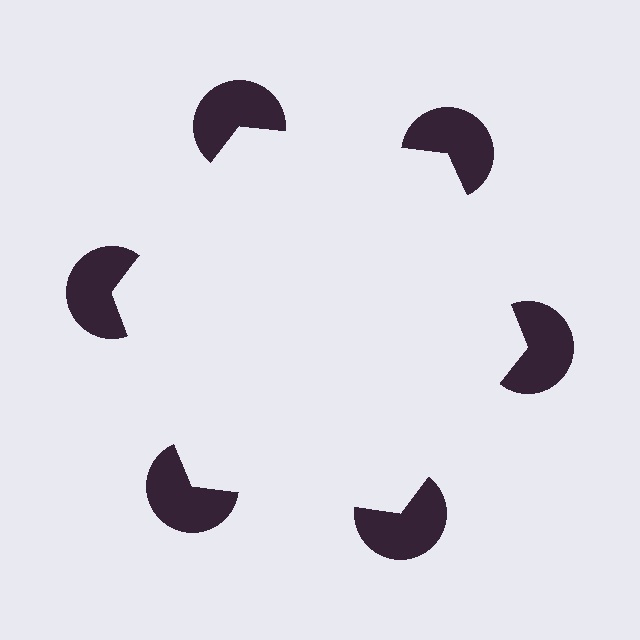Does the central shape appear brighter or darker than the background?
It typically appears slightly brighter than the background, even though no actual brightness change is drawn.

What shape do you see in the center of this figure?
An illusory hexagon — its edges are inferred from the aligned wedge cuts in the pac-man discs, not physically drawn.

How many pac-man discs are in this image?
There are 6 — one at each vertex of the illusory hexagon.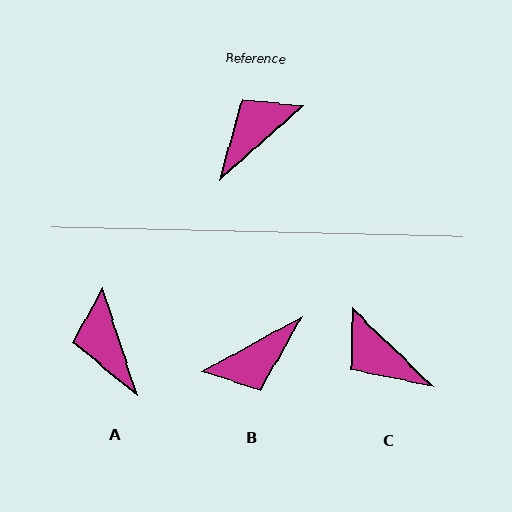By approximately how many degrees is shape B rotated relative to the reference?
Approximately 167 degrees counter-clockwise.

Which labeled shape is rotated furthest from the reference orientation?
B, about 167 degrees away.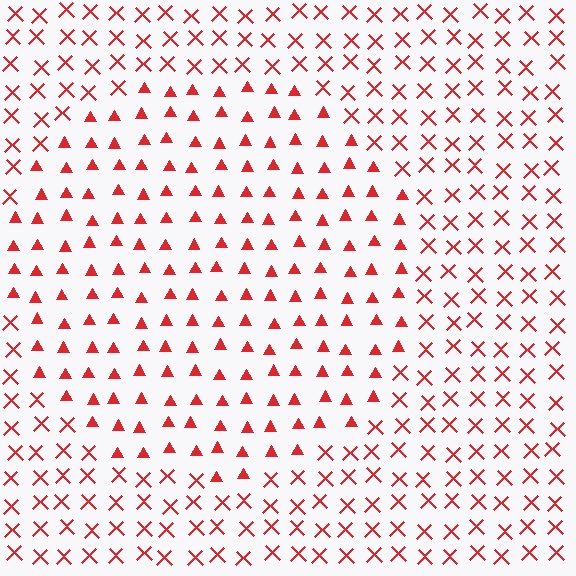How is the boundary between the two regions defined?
The boundary is defined by a change in element shape: triangles inside vs. X marks outside. All elements share the same color and spacing.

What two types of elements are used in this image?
The image uses triangles inside the circle region and X marks outside it.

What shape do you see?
I see a circle.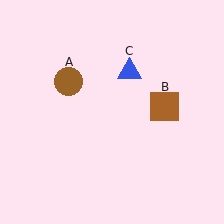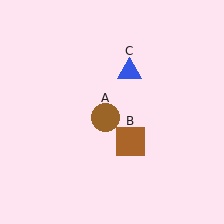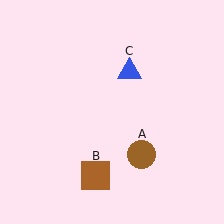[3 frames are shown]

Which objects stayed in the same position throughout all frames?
Blue triangle (object C) remained stationary.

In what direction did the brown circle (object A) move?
The brown circle (object A) moved down and to the right.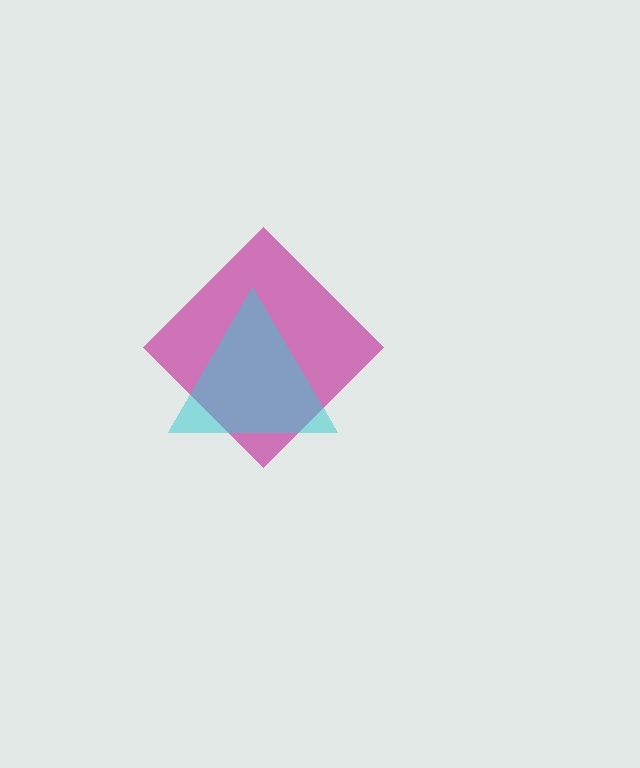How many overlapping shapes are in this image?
There are 2 overlapping shapes in the image.